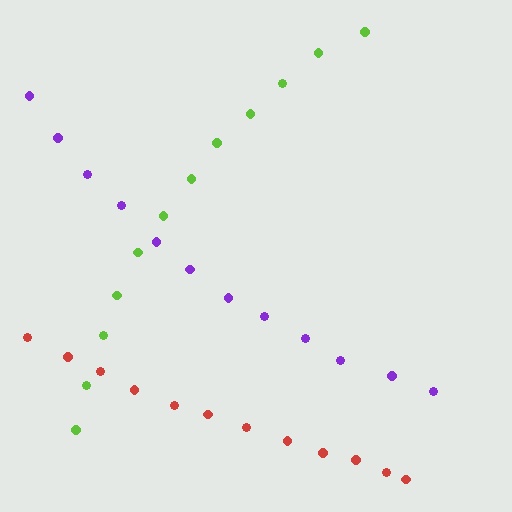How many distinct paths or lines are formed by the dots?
There are 3 distinct paths.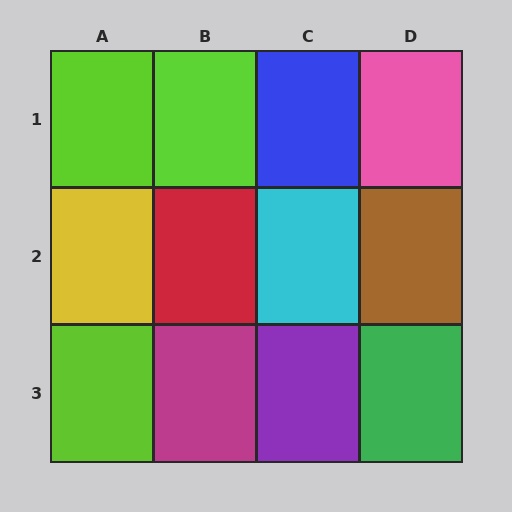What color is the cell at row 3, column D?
Green.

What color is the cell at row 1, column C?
Blue.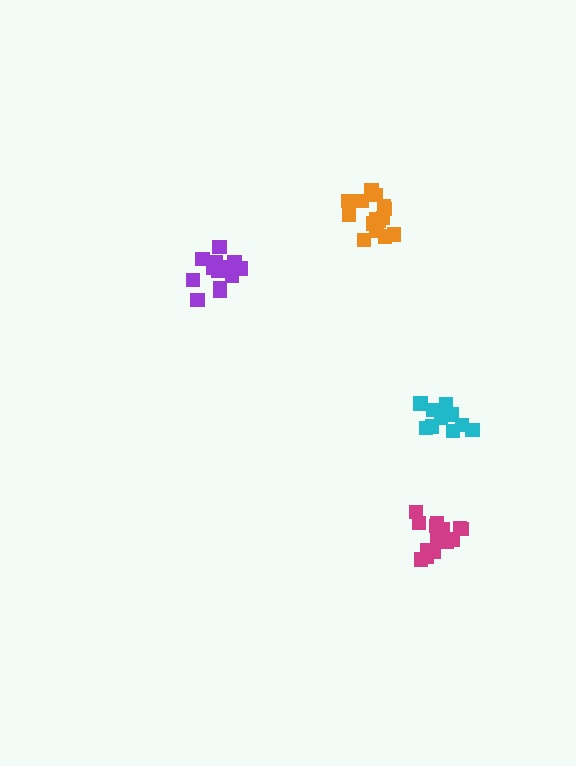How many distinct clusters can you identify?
There are 4 distinct clusters.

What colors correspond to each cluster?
The clusters are colored: purple, orange, cyan, magenta.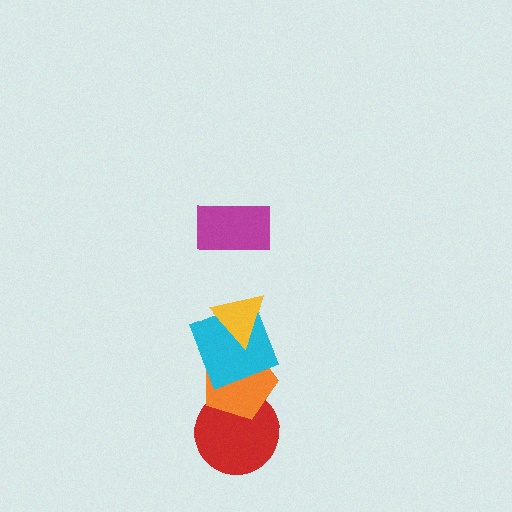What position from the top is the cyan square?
The cyan square is 3rd from the top.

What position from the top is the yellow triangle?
The yellow triangle is 2nd from the top.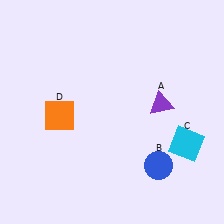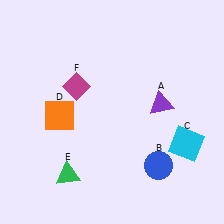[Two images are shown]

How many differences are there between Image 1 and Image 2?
There are 2 differences between the two images.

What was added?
A green triangle (E), a magenta diamond (F) were added in Image 2.